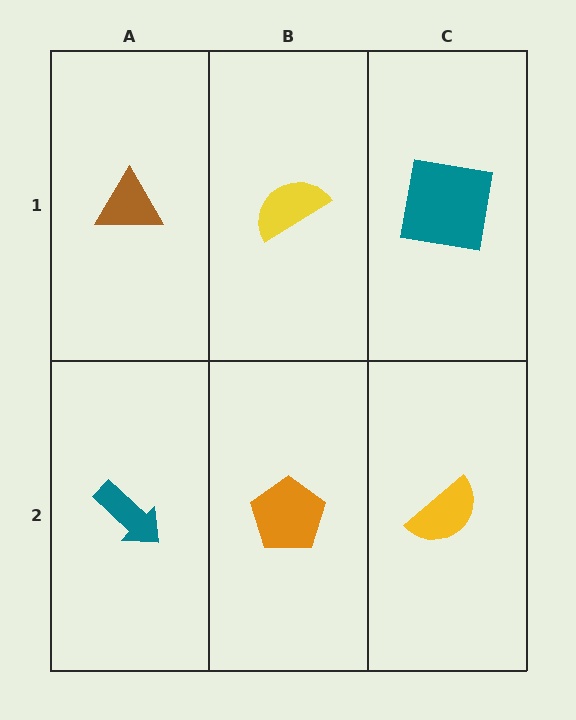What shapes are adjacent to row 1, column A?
A teal arrow (row 2, column A), a yellow semicircle (row 1, column B).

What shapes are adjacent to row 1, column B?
An orange pentagon (row 2, column B), a brown triangle (row 1, column A), a teal square (row 1, column C).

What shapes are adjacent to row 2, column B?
A yellow semicircle (row 1, column B), a teal arrow (row 2, column A), a yellow semicircle (row 2, column C).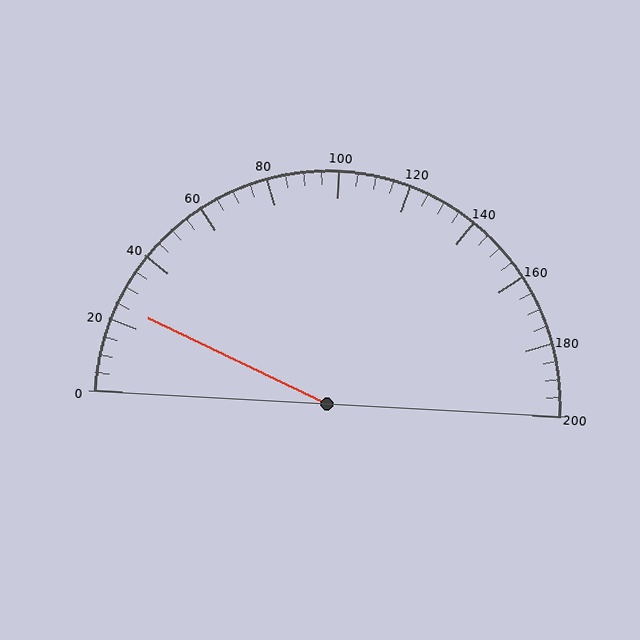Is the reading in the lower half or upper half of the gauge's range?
The reading is in the lower half of the range (0 to 200).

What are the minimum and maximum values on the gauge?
The gauge ranges from 0 to 200.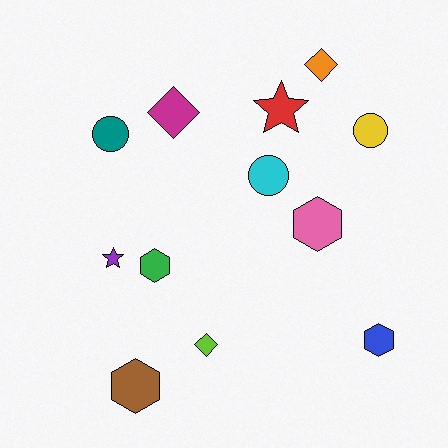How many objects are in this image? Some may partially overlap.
There are 12 objects.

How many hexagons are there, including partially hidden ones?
There are 4 hexagons.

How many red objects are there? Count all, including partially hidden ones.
There is 1 red object.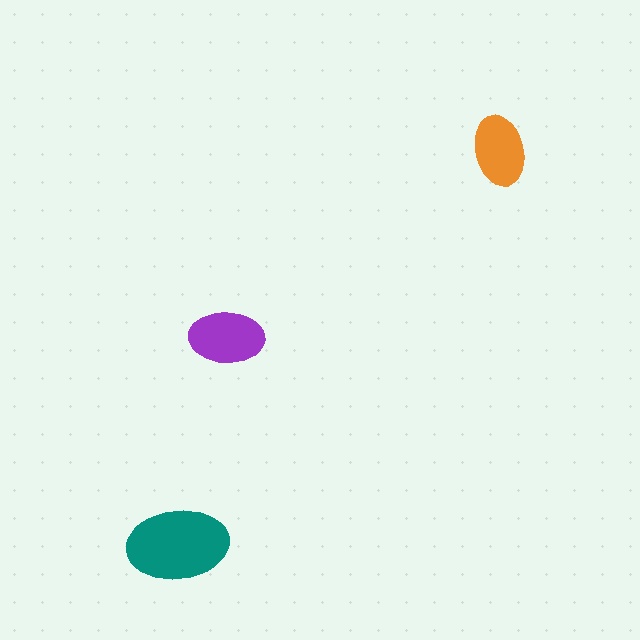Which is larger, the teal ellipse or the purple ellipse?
The teal one.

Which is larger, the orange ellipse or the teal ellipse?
The teal one.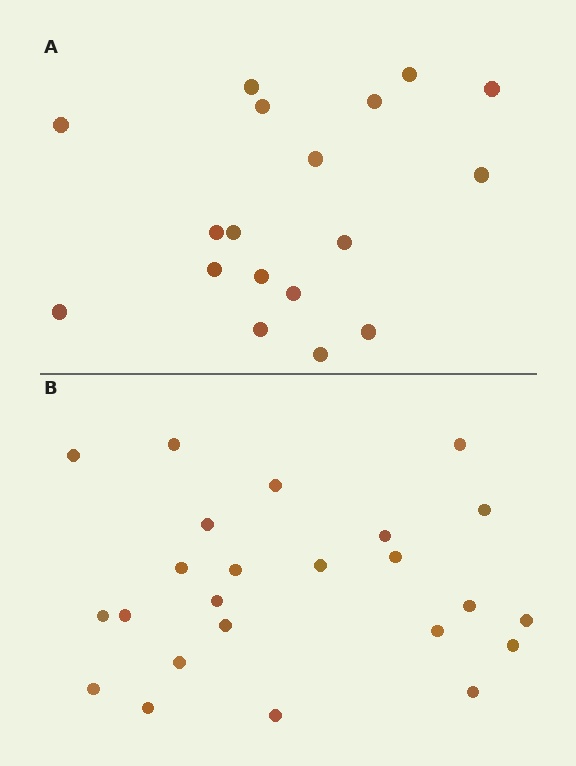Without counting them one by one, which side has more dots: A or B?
Region B (the bottom region) has more dots.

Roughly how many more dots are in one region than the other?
Region B has about 6 more dots than region A.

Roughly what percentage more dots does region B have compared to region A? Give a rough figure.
About 35% more.